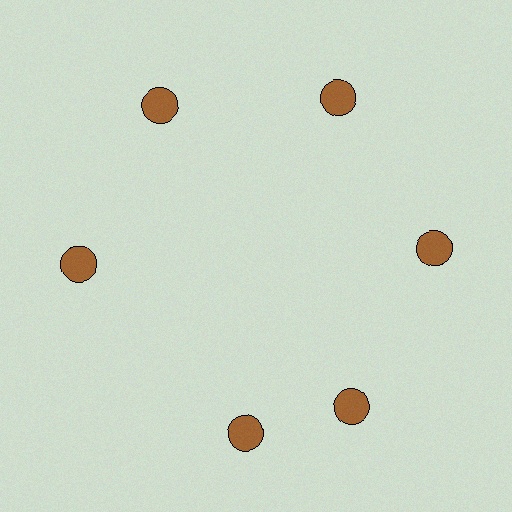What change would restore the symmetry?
The symmetry would be restored by rotating it back into even spacing with its neighbors so that all 6 circles sit at equal angles and equal distance from the center.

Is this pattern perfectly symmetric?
No. The 6 brown circles are arranged in a ring, but one element near the 7 o'clock position is rotated out of alignment along the ring, breaking the 6-fold rotational symmetry.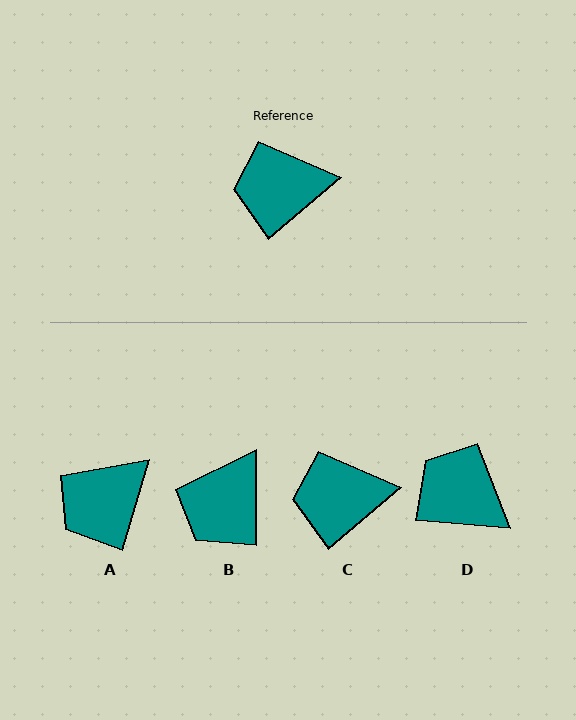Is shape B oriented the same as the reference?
No, it is off by about 50 degrees.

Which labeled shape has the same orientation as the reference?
C.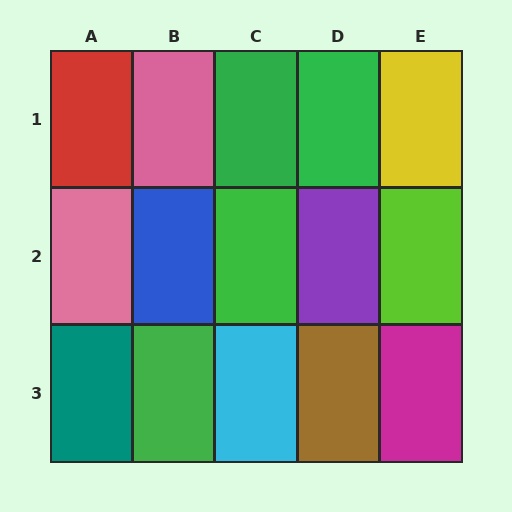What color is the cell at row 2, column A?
Pink.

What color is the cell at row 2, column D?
Purple.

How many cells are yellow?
1 cell is yellow.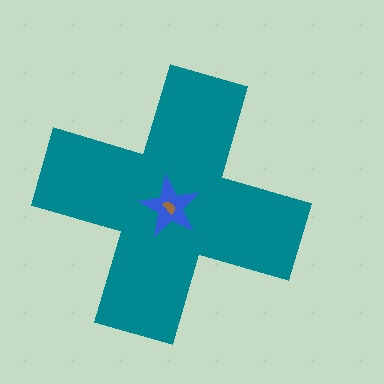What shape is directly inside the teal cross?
The blue star.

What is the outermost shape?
The teal cross.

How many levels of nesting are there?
3.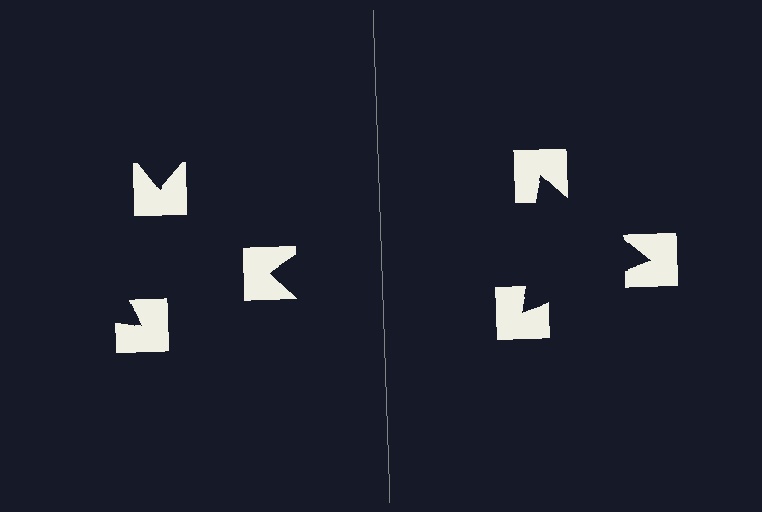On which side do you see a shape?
An illusory triangle appears on the right side. On the left side the wedge cuts are rotated, so no coherent shape forms.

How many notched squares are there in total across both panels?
6 — 3 on each side.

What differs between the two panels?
The notched squares are positioned identically on both sides; only the wedge orientations differ. On the right they align to a triangle; on the left they are misaligned.